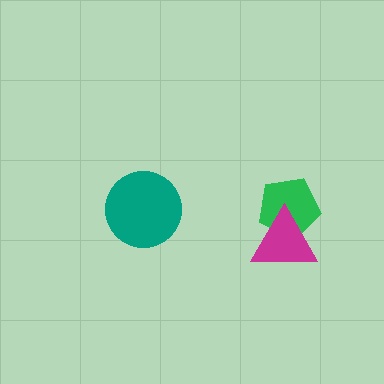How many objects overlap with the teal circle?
0 objects overlap with the teal circle.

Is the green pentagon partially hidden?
Yes, it is partially covered by another shape.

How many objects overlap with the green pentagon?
1 object overlaps with the green pentagon.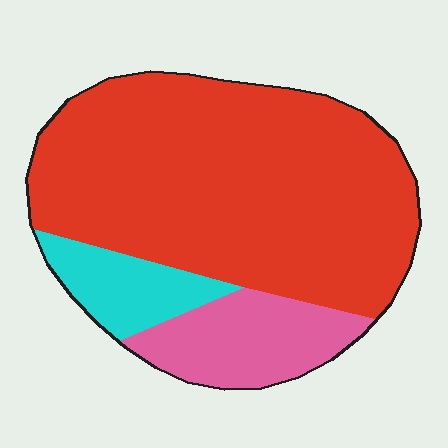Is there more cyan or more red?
Red.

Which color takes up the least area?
Cyan, at roughly 10%.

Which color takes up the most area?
Red, at roughly 75%.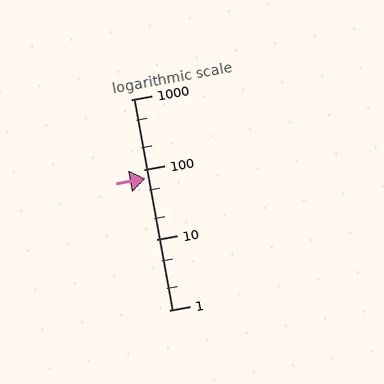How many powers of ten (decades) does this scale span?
The scale spans 3 decades, from 1 to 1000.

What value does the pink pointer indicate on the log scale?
The pointer indicates approximately 75.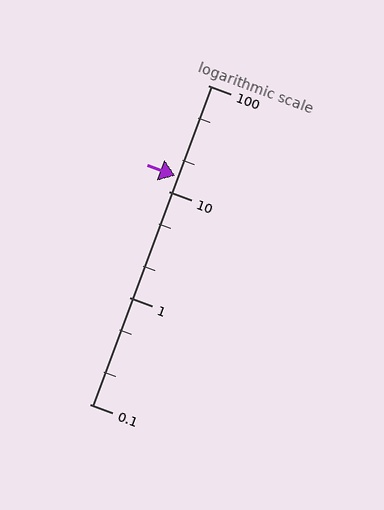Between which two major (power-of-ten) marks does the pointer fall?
The pointer is between 10 and 100.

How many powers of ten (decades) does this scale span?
The scale spans 3 decades, from 0.1 to 100.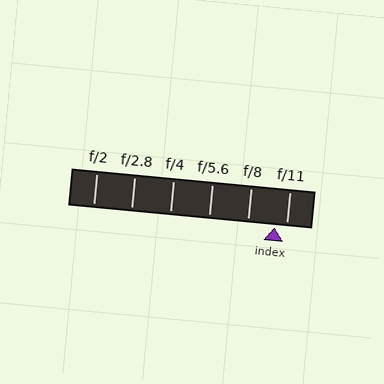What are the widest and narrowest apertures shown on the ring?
The widest aperture shown is f/2 and the narrowest is f/11.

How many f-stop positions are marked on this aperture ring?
There are 6 f-stop positions marked.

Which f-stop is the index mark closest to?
The index mark is closest to f/11.